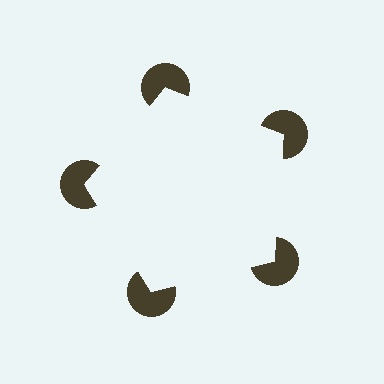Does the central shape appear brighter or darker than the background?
It typically appears slightly brighter than the background, even though no actual brightness change is drawn.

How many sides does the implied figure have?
5 sides.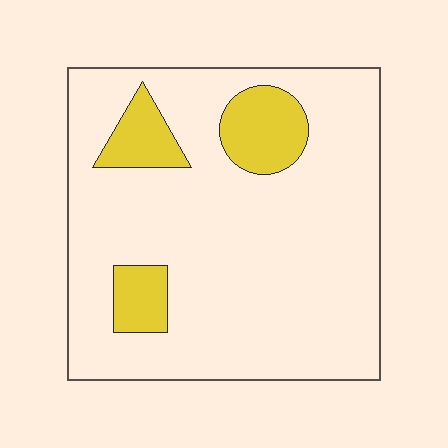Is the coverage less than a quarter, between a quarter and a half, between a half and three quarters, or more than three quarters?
Less than a quarter.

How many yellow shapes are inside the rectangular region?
3.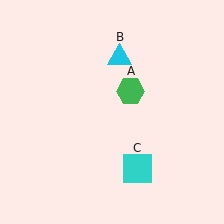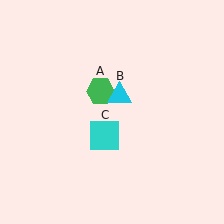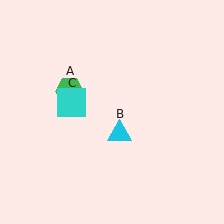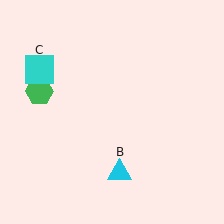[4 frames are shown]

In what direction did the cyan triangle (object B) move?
The cyan triangle (object B) moved down.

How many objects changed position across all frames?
3 objects changed position: green hexagon (object A), cyan triangle (object B), cyan square (object C).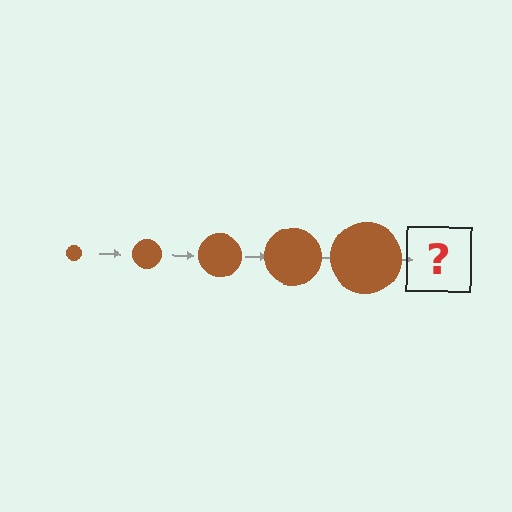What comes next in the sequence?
The next element should be a brown circle, larger than the previous one.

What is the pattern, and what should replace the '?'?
The pattern is that the circle gets progressively larger each step. The '?' should be a brown circle, larger than the previous one.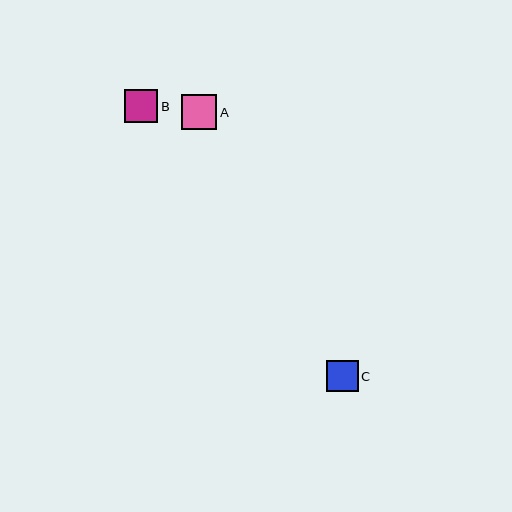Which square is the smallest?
Square C is the smallest with a size of approximately 31 pixels.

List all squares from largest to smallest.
From largest to smallest: A, B, C.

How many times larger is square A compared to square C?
Square A is approximately 1.1 times the size of square C.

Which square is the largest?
Square A is the largest with a size of approximately 35 pixels.